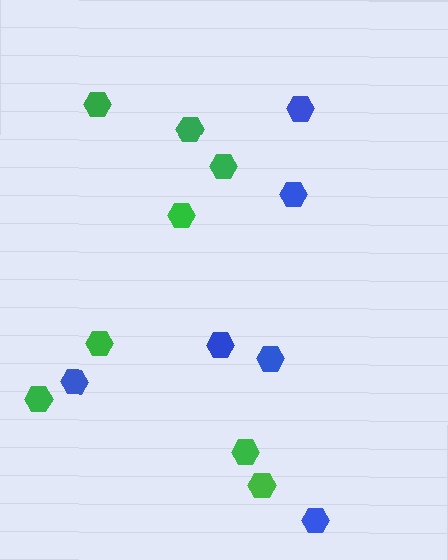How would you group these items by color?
There are 2 groups: one group of blue hexagons (6) and one group of green hexagons (8).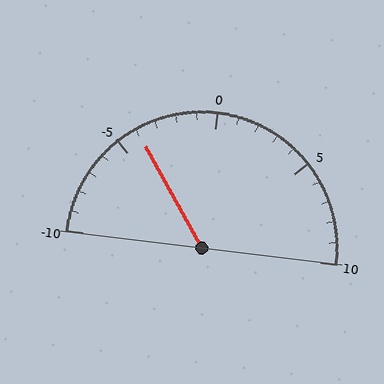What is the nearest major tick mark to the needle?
The nearest major tick mark is -5.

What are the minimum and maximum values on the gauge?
The gauge ranges from -10 to 10.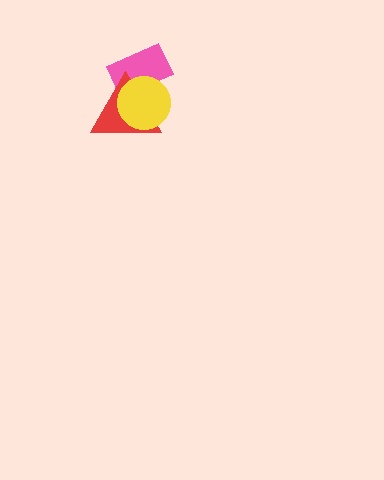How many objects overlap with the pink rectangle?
2 objects overlap with the pink rectangle.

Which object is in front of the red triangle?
The yellow circle is in front of the red triangle.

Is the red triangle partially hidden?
Yes, it is partially covered by another shape.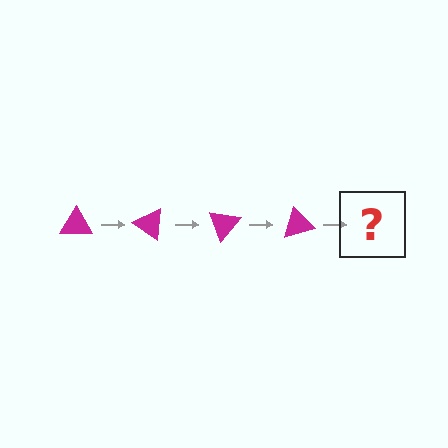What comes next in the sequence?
The next element should be a magenta triangle rotated 140 degrees.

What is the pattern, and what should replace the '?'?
The pattern is that the triangle rotates 35 degrees each step. The '?' should be a magenta triangle rotated 140 degrees.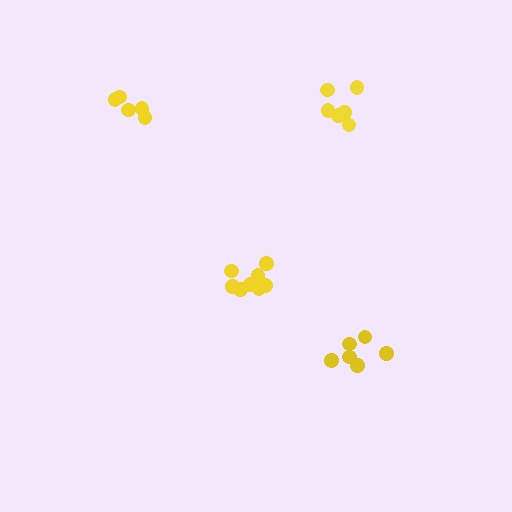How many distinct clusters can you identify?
There are 4 distinct clusters.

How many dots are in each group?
Group 1: 10 dots, Group 2: 5 dots, Group 3: 6 dots, Group 4: 6 dots (27 total).